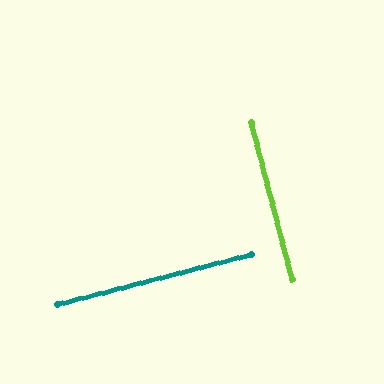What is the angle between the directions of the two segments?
Approximately 90 degrees.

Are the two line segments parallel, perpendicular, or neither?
Perpendicular — they meet at approximately 90°.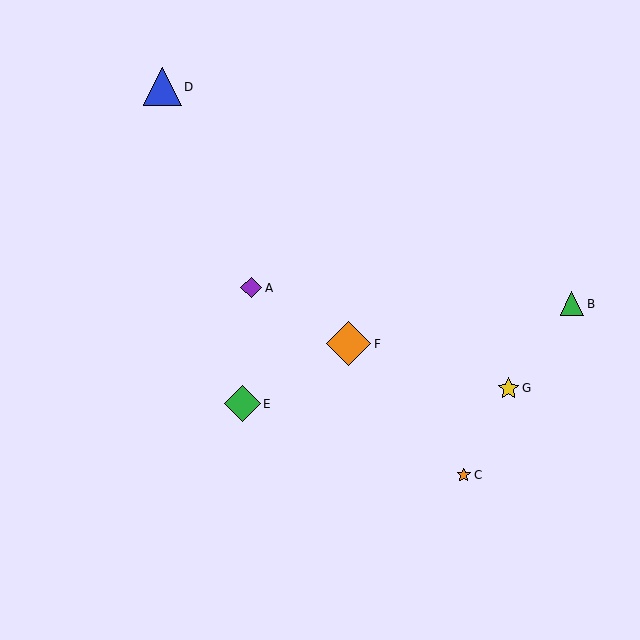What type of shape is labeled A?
Shape A is a purple diamond.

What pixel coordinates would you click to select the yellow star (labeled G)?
Click at (508, 388) to select the yellow star G.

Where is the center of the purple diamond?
The center of the purple diamond is at (251, 288).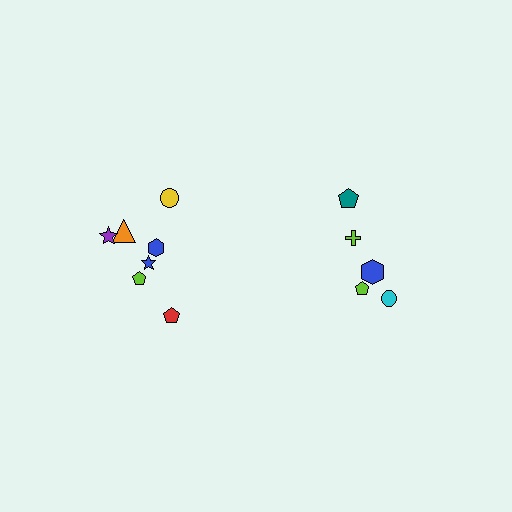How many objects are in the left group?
There are 7 objects.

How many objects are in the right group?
There are 5 objects.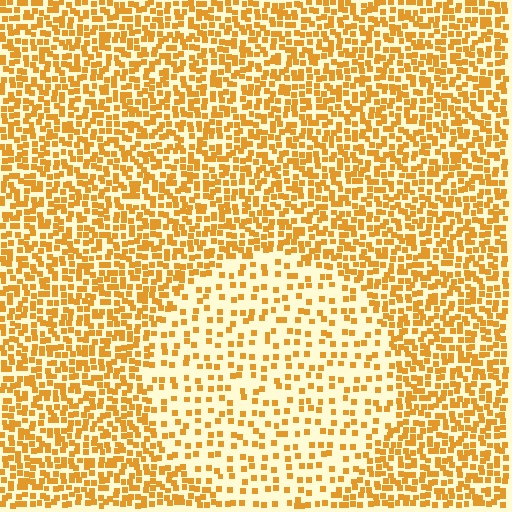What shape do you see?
I see a circle.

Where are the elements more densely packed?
The elements are more densely packed outside the circle boundary.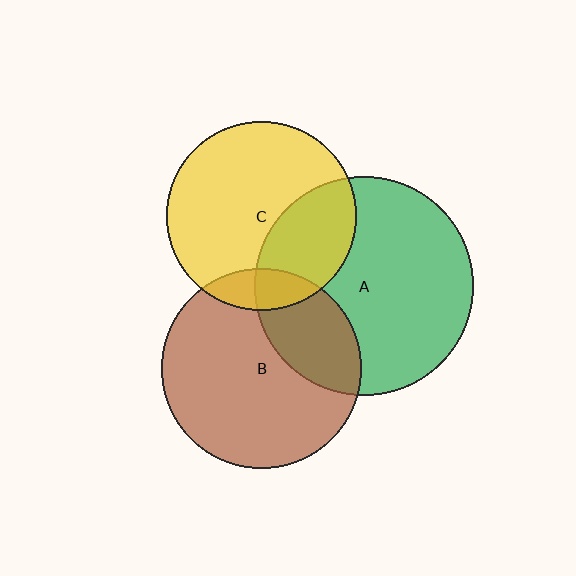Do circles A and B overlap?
Yes.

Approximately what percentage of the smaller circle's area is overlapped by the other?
Approximately 30%.